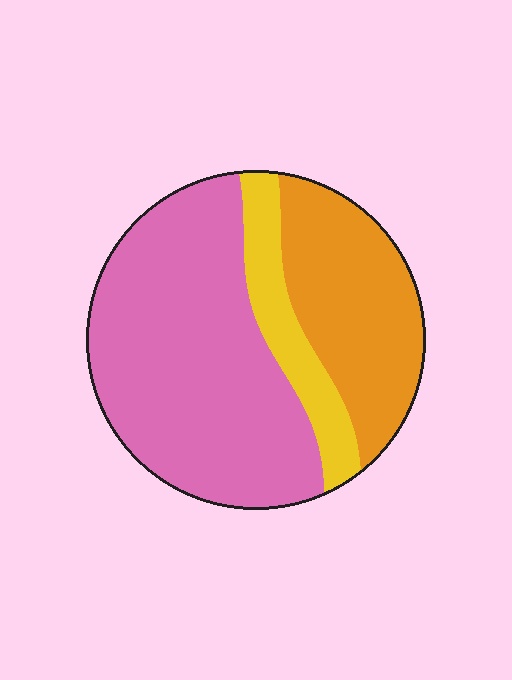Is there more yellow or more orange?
Orange.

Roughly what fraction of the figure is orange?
Orange covers roughly 30% of the figure.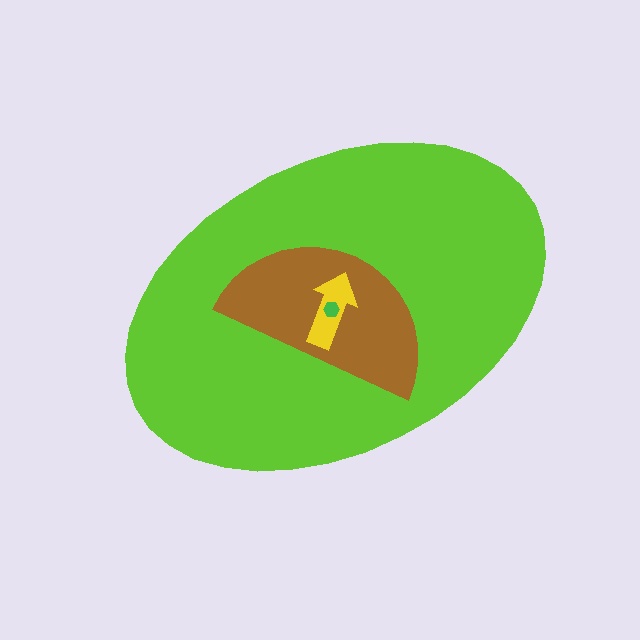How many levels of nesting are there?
4.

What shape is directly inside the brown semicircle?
The yellow arrow.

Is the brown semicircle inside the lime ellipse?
Yes.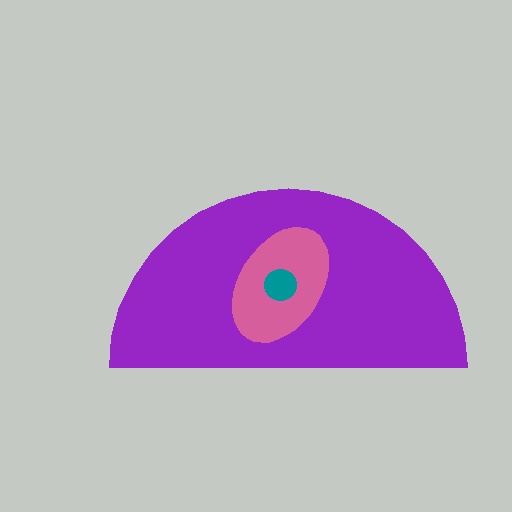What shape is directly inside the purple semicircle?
The pink ellipse.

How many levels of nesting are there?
3.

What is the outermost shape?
The purple semicircle.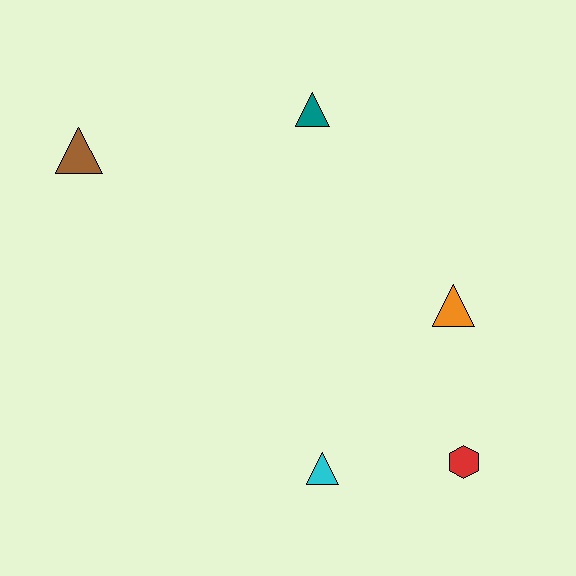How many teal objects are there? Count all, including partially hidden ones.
There is 1 teal object.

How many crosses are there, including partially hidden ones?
There are no crosses.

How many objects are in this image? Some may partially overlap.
There are 5 objects.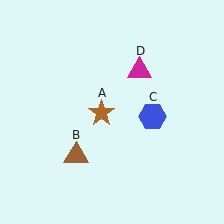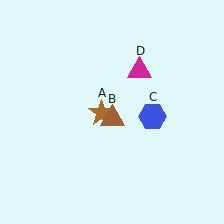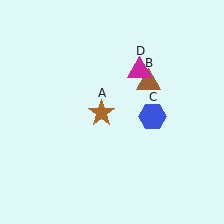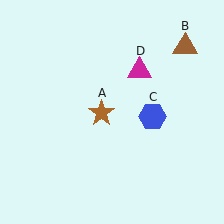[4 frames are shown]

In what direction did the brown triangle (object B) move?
The brown triangle (object B) moved up and to the right.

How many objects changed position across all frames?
1 object changed position: brown triangle (object B).